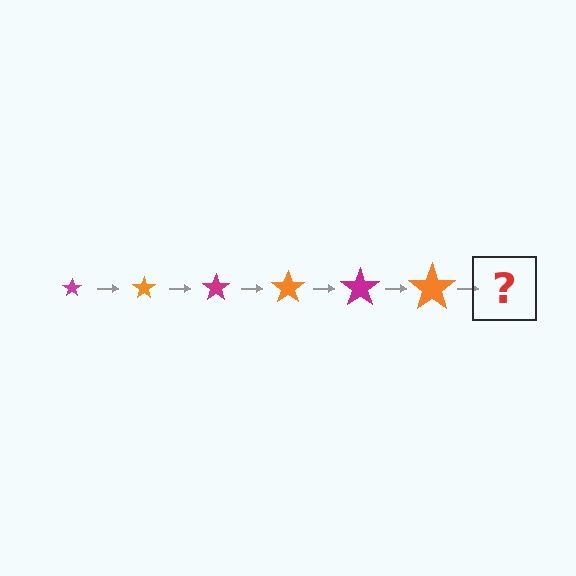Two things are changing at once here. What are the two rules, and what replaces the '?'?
The two rules are that the star grows larger each step and the color cycles through magenta and orange. The '?' should be a magenta star, larger than the previous one.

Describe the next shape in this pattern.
It should be a magenta star, larger than the previous one.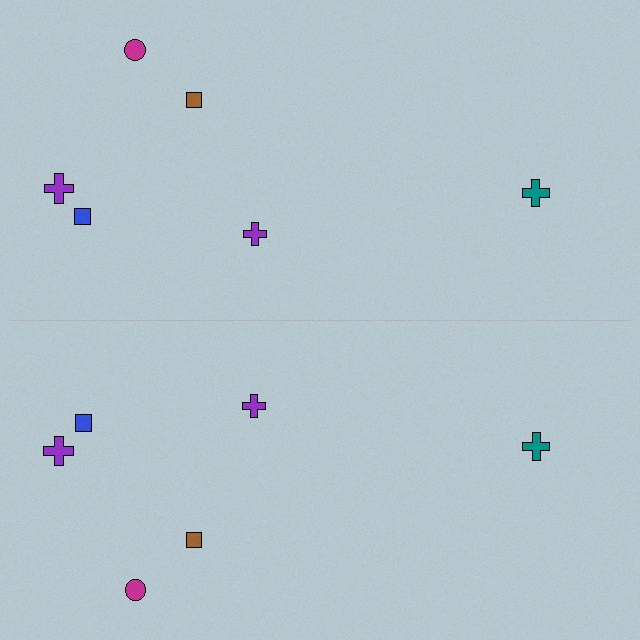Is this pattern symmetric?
Yes, this pattern has bilateral (reflection) symmetry.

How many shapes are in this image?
There are 12 shapes in this image.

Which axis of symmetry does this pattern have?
The pattern has a horizontal axis of symmetry running through the center of the image.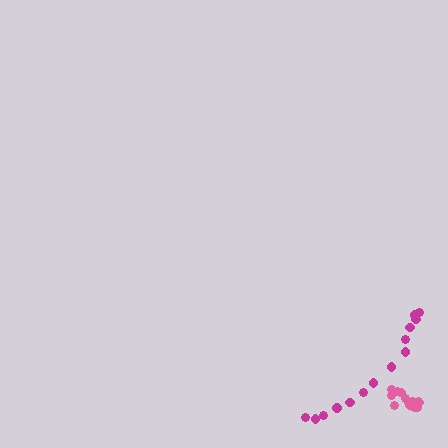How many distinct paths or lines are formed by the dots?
There are 2 distinct paths.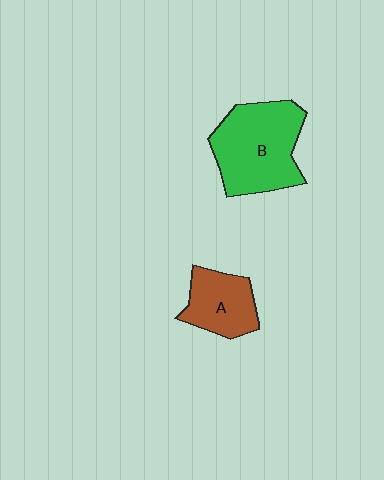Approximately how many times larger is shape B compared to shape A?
Approximately 1.8 times.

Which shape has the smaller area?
Shape A (brown).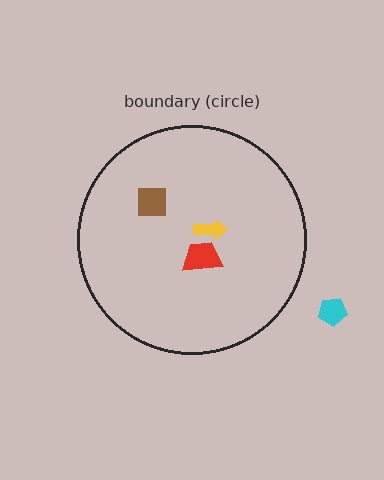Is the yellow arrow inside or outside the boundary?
Inside.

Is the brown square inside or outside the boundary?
Inside.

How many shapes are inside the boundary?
3 inside, 1 outside.